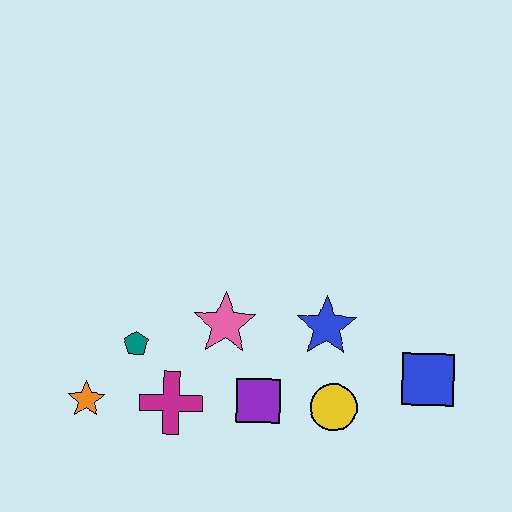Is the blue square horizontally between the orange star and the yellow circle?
No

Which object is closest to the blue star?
The yellow circle is closest to the blue star.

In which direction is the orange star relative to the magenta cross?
The orange star is to the left of the magenta cross.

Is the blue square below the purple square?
No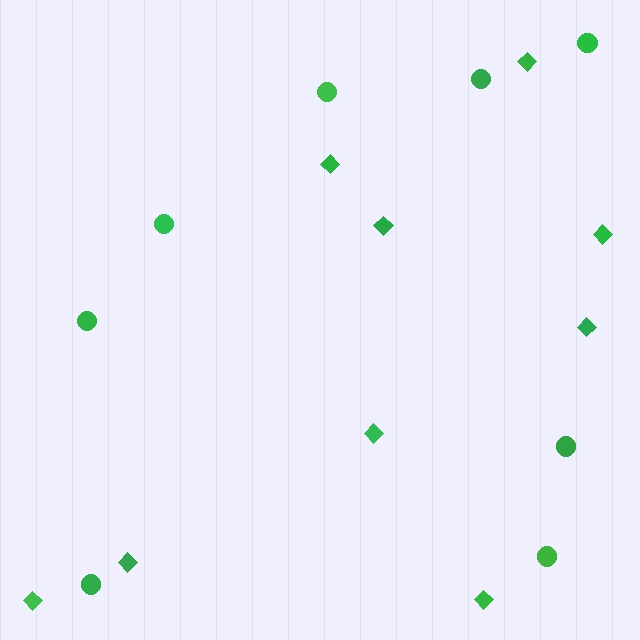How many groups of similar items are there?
There are 2 groups: one group of diamonds (9) and one group of circles (8).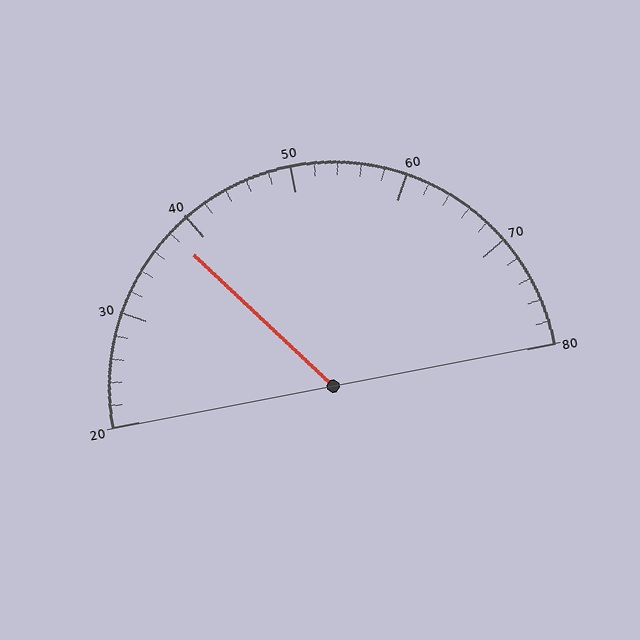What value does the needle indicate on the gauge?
The needle indicates approximately 38.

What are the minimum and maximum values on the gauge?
The gauge ranges from 20 to 80.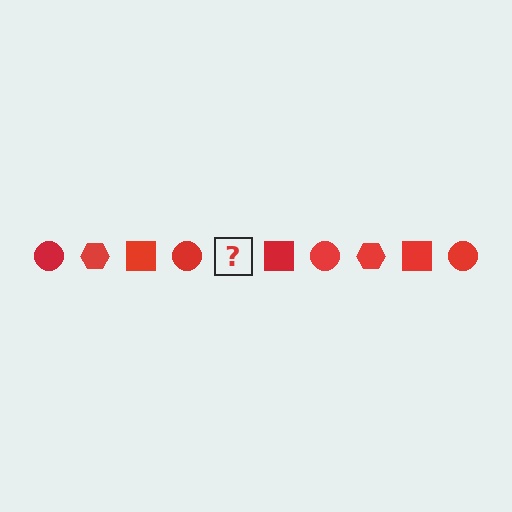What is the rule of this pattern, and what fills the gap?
The rule is that the pattern cycles through circle, hexagon, square shapes in red. The gap should be filled with a red hexagon.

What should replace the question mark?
The question mark should be replaced with a red hexagon.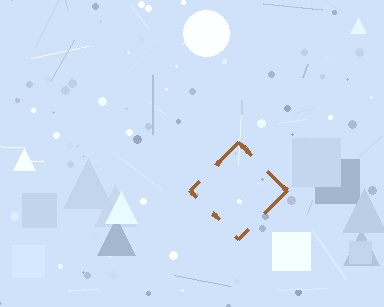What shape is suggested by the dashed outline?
The dashed outline suggests a diamond.